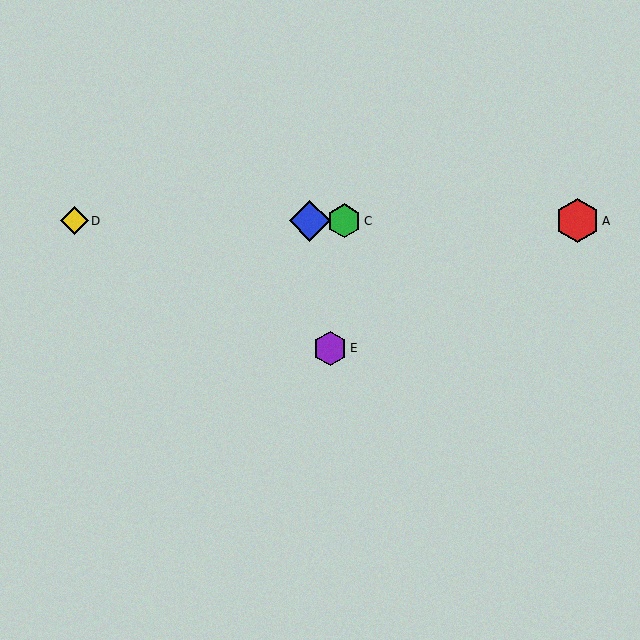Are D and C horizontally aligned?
Yes, both are at y≈221.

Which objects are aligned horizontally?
Objects A, B, C, D are aligned horizontally.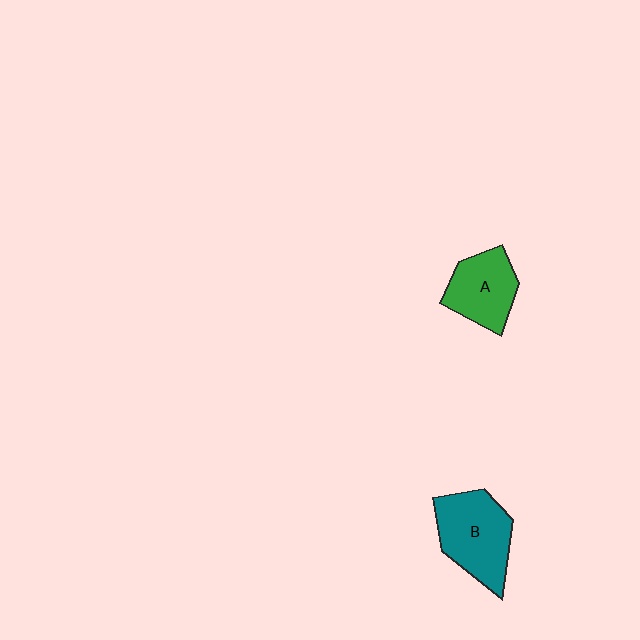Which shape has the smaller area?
Shape A (green).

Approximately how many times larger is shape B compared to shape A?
Approximately 1.3 times.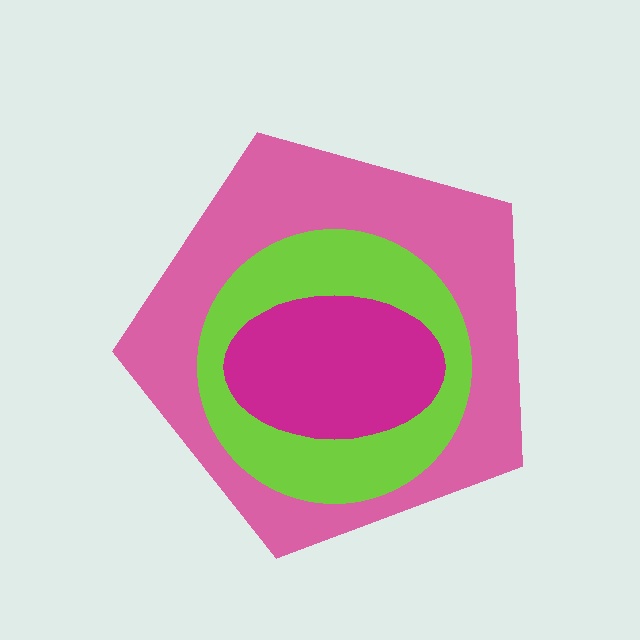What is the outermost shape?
The pink pentagon.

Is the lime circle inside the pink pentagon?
Yes.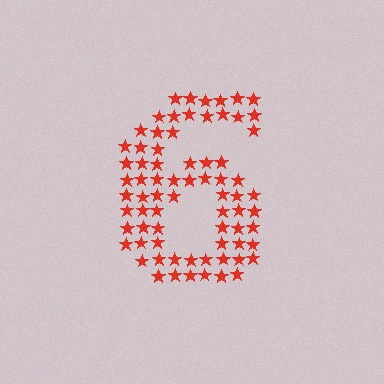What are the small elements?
The small elements are stars.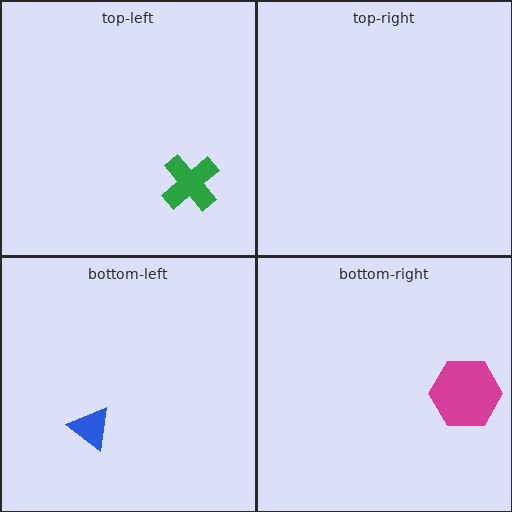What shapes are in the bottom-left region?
The blue triangle.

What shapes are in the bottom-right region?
The magenta hexagon.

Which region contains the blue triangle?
The bottom-left region.